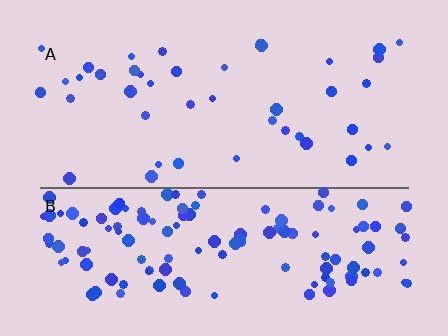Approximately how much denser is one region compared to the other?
Approximately 3.1× — region B over region A.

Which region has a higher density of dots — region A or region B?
B (the bottom).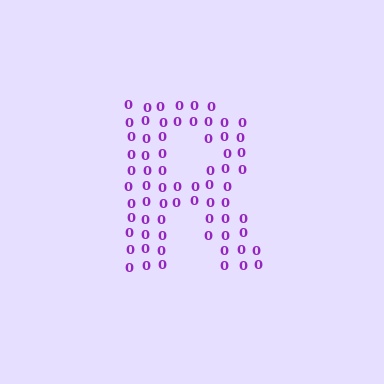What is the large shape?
The large shape is the letter R.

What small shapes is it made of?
It is made of small digit 0's.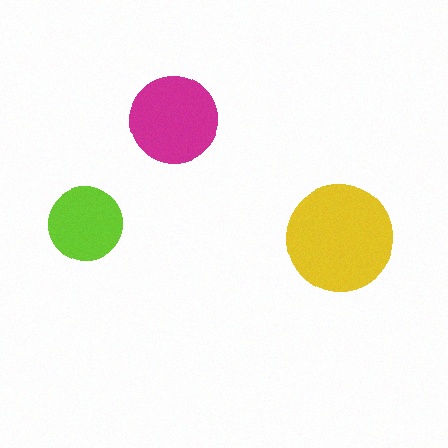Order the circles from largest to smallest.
the yellow one, the magenta one, the lime one.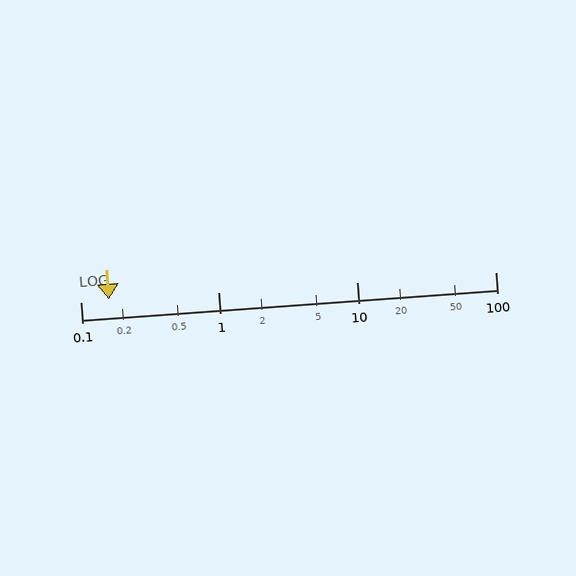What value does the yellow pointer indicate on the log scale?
The pointer indicates approximately 0.16.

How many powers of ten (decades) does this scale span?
The scale spans 3 decades, from 0.1 to 100.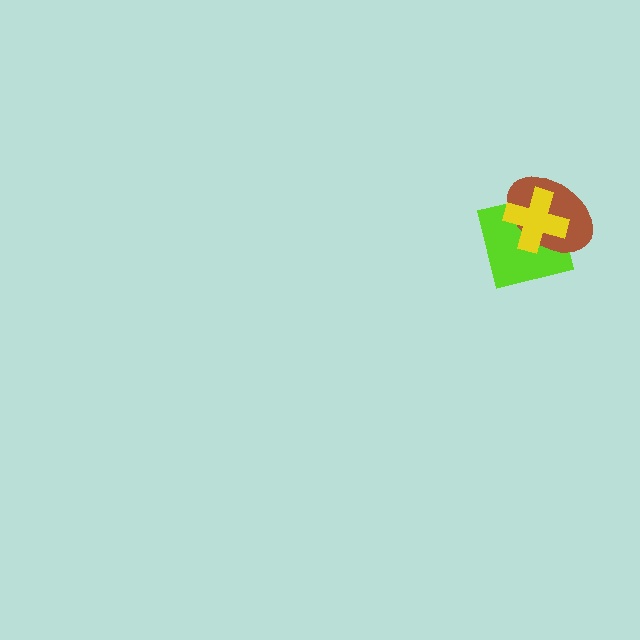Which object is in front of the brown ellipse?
The yellow cross is in front of the brown ellipse.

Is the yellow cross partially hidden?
No, no other shape covers it.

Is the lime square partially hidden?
Yes, it is partially covered by another shape.